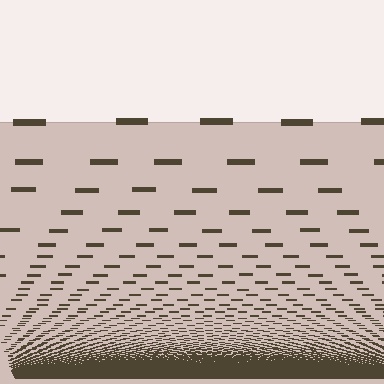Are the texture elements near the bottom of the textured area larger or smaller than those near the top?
Smaller. The gradient is inverted — elements near the bottom are smaller and denser.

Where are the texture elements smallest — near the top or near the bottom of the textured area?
Near the bottom.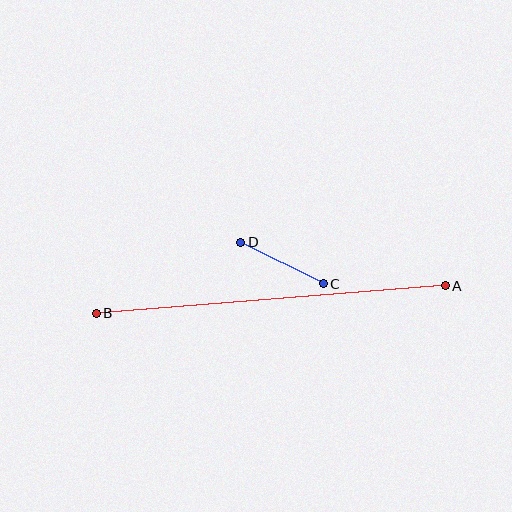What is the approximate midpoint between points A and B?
The midpoint is at approximately (271, 300) pixels.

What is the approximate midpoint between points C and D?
The midpoint is at approximately (282, 263) pixels.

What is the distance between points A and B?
The distance is approximately 350 pixels.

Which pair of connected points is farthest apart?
Points A and B are farthest apart.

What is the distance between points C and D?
The distance is approximately 93 pixels.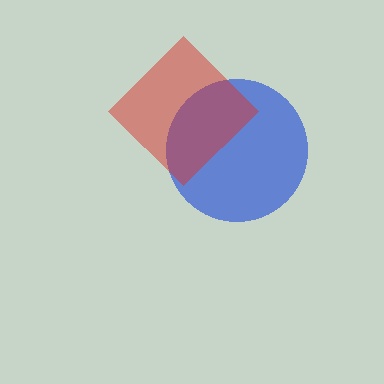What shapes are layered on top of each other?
The layered shapes are: a blue circle, a red diamond.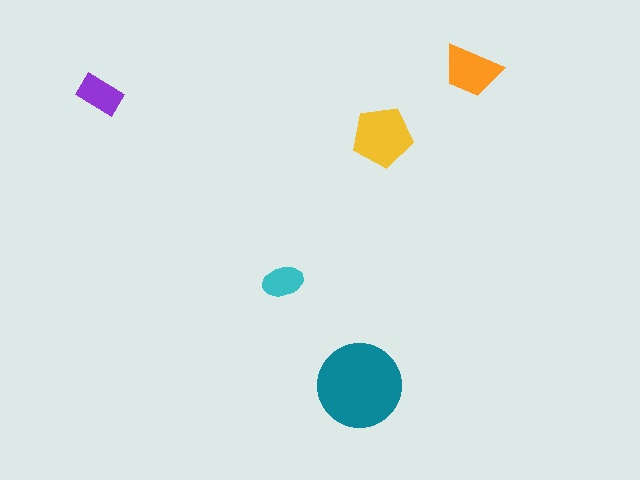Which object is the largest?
The teal circle.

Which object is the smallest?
The cyan ellipse.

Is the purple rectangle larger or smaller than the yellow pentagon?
Smaller.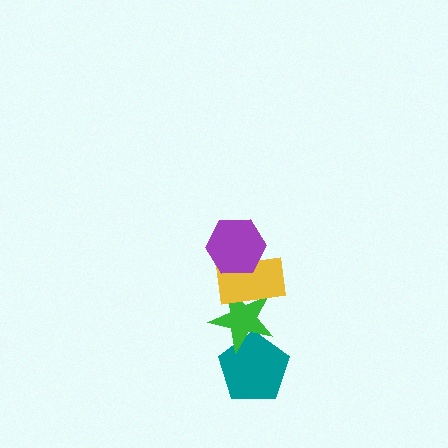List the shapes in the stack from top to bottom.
From top to bottom: the purple hexagon, the yellow rectangle, the green star, the teal pentagon.